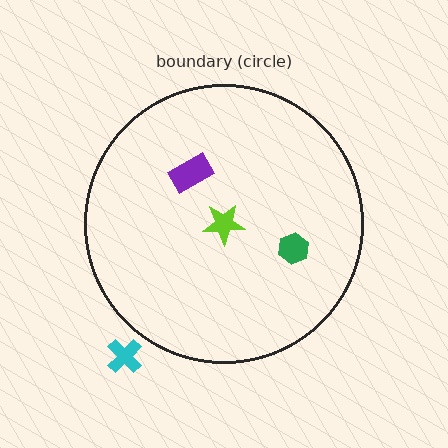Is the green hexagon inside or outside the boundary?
Inside.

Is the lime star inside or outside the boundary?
Inside.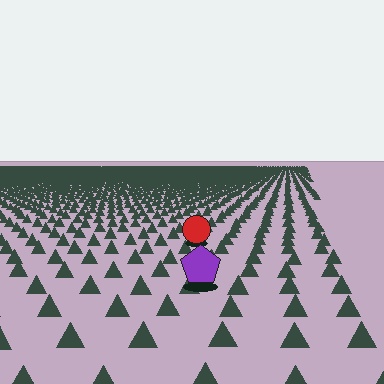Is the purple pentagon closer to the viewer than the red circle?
Yes. The purple pentagon is closer — you can tell from the texture gradient: the ground texture is coarser near it.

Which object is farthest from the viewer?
The red circle is farthest from the viewer. It appears smaller and the ground texture around it is denser.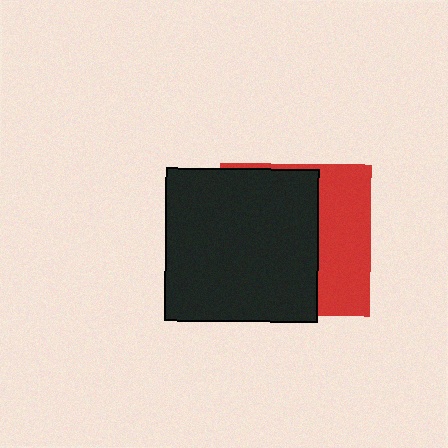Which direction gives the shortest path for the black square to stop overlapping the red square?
Moving left gives the shortest separation.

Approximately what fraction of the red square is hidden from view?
Roughly 64% of the red square is hidden behind the black square.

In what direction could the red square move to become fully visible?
The red square could move right. That would shift it out from behind the black square entirely.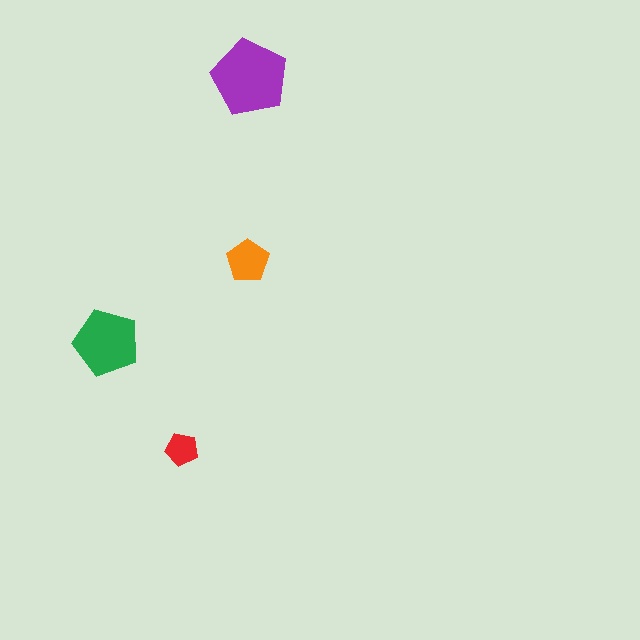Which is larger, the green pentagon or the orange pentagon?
The green one.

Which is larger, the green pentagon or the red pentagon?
The green one.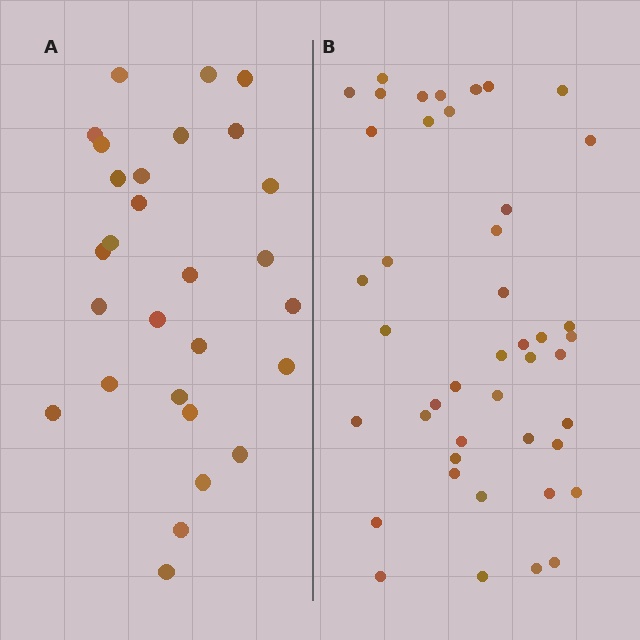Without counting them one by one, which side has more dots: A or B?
Region B (the right region) has more dots.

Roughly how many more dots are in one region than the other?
Region B has approximately 15 more dots than region A.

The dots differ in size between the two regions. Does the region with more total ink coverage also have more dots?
No. Region A has more total ink coverage because its dots are larger, but region B actually contains more individual dots. Total area can be misleading — the number of items is what matters here.